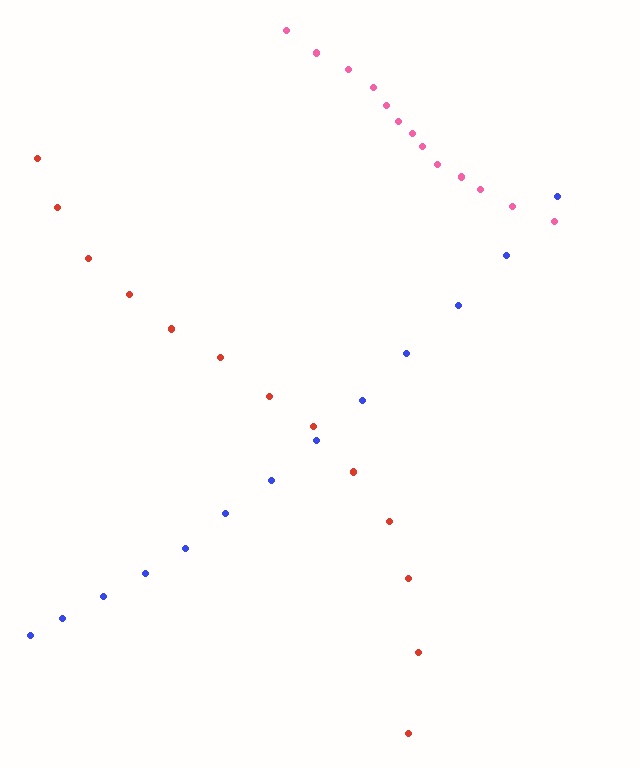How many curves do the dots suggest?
There are 3 distinct paths.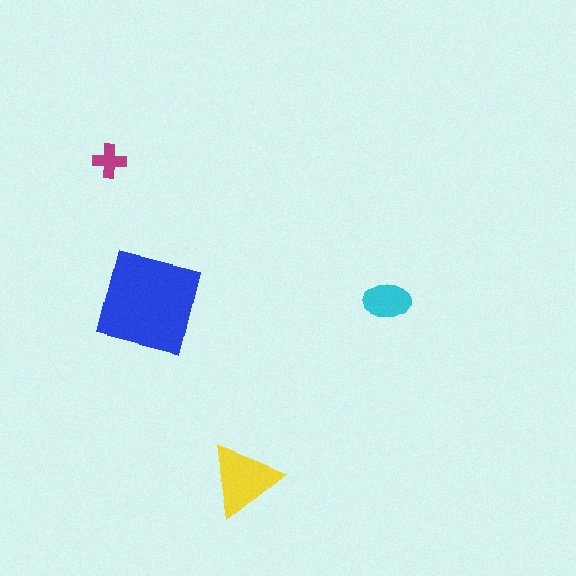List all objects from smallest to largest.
The magenta cross, the cyan ellipse, the yellow triangle, the blue square.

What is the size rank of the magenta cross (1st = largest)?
4th.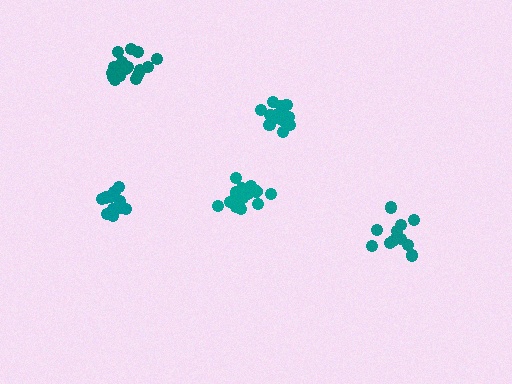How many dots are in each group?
Group 1: 13 dots, Group 2: 14 dots, Group 3: 12 dots, Group 4: 18 dots, Group 5: 17 dots (74 total).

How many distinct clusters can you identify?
There are 5 distinct clusters.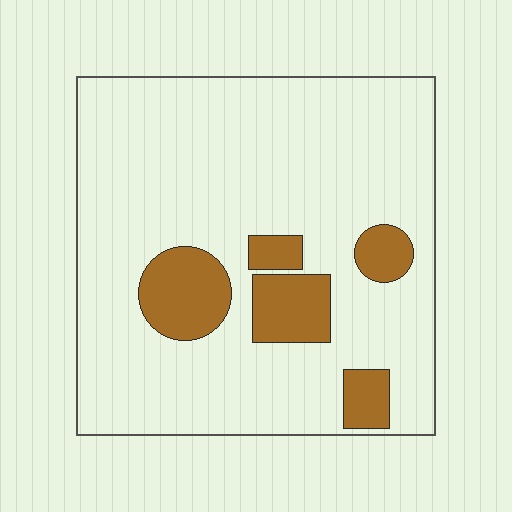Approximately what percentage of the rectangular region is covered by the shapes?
Approximately 15%.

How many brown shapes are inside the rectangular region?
5.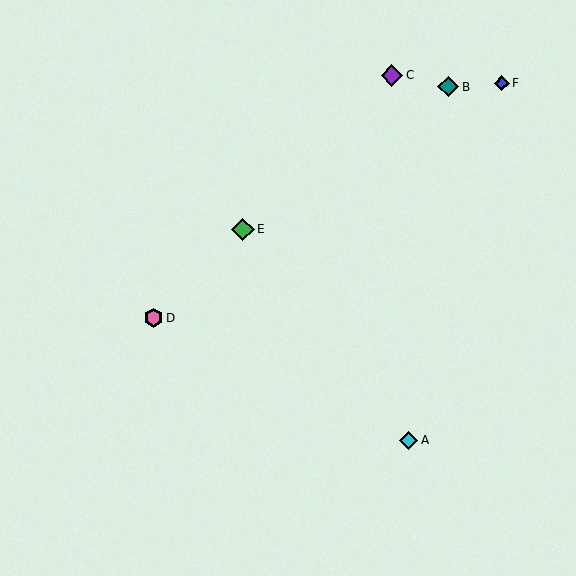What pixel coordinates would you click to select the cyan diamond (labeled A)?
Click at (409, 440) to select the cyan diamond A.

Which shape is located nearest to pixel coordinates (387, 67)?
The purple diamond (labeled C) at (392, 75) is nearest to that location.